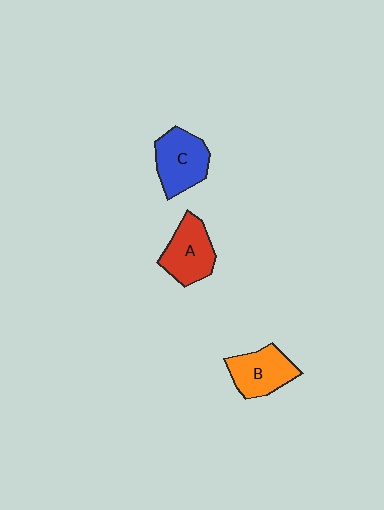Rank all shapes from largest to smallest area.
From largest to smallest: C (blue), A (red), B (orange).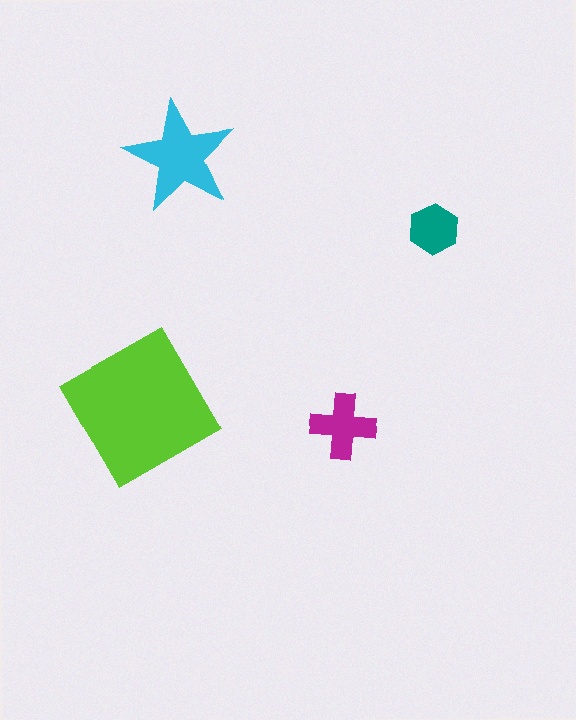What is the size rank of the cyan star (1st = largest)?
2nd.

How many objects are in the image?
There are 4 objects in the image.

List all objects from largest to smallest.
The lime square, the cyan star, the magenta cross, the teal hexagon.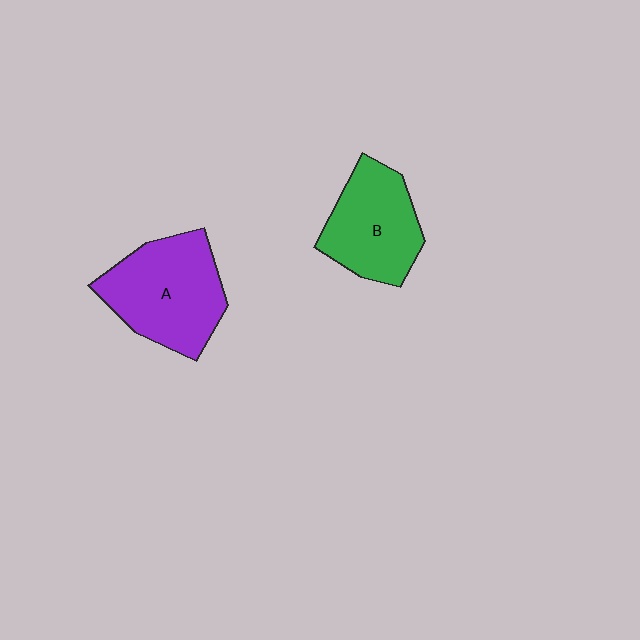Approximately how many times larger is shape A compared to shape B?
Approximately 1.2 times.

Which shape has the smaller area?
Shape B (green).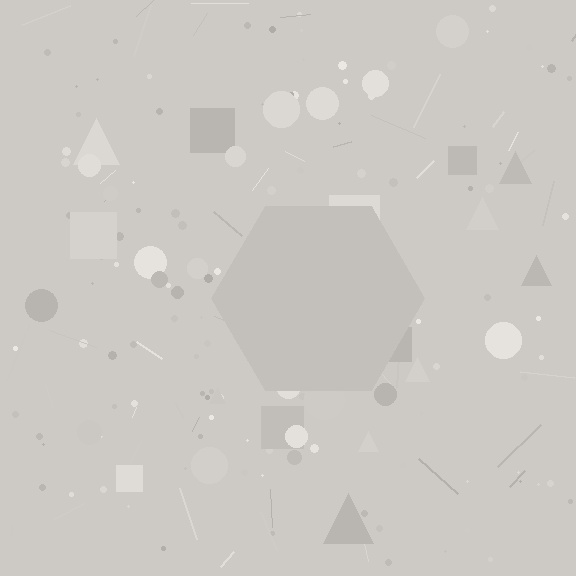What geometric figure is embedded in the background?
A hexagon is embedded in the background.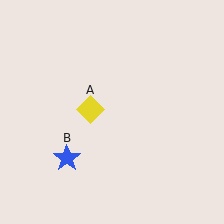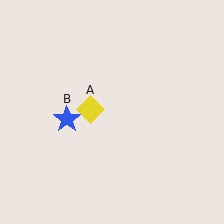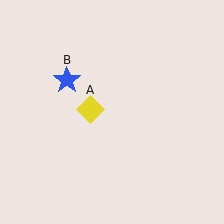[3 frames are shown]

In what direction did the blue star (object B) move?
The blue star (object B) moved up.